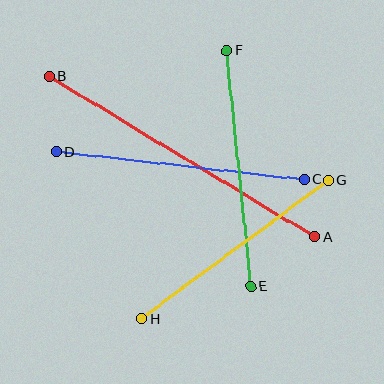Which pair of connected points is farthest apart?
Points A and B are farthest apart.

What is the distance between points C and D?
The distance is approximately 249 pixels.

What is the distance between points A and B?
The distance is approximately 310 pixels.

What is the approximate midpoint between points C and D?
The midpoint is at approximately (180, 166) pixels.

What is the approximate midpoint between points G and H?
The midpoint is at approximately (235, 249) pixels.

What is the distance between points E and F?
The distance is approximately 237 pixels.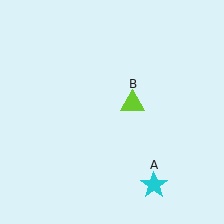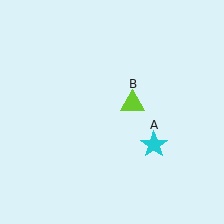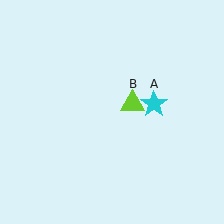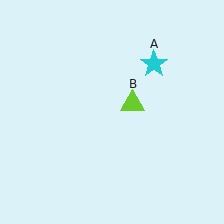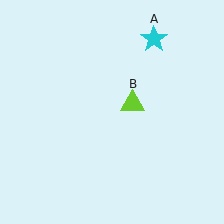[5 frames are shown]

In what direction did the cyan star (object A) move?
The cyan star (object A) moved up.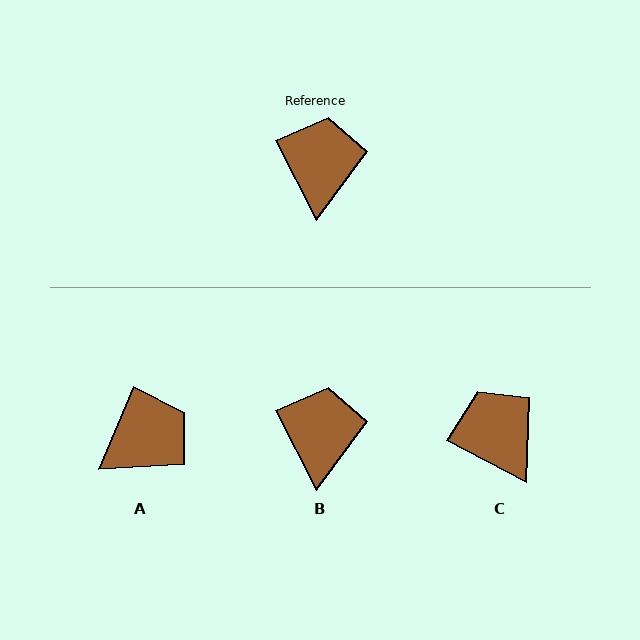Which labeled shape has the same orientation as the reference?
B.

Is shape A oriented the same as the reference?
No, it is off by about 50 degrees.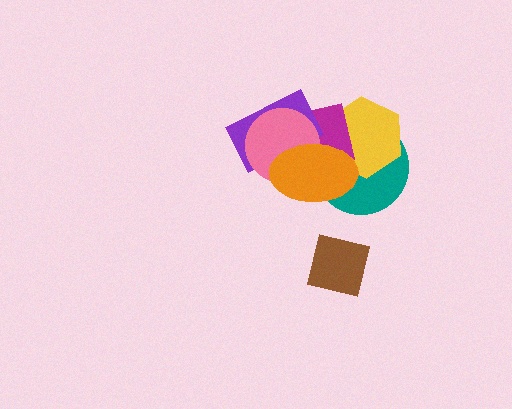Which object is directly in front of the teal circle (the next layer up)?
The yellow hexagon is directly in front of the teal circle.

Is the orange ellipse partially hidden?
No, no other shape covers it.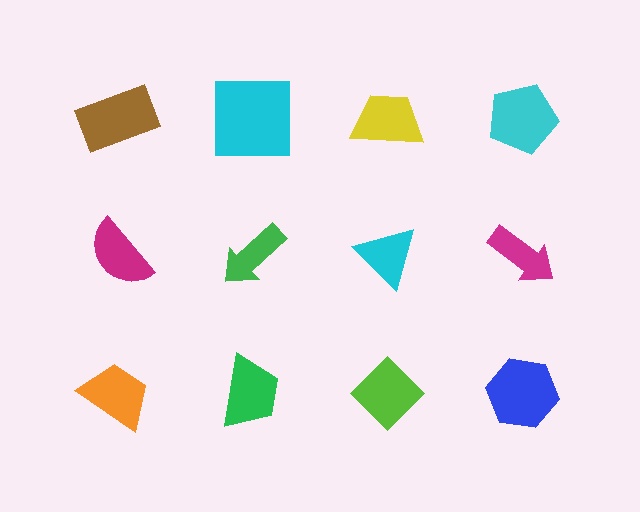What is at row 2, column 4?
A magenta arrow.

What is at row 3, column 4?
A blue hexagon.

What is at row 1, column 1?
A brown rectangle.